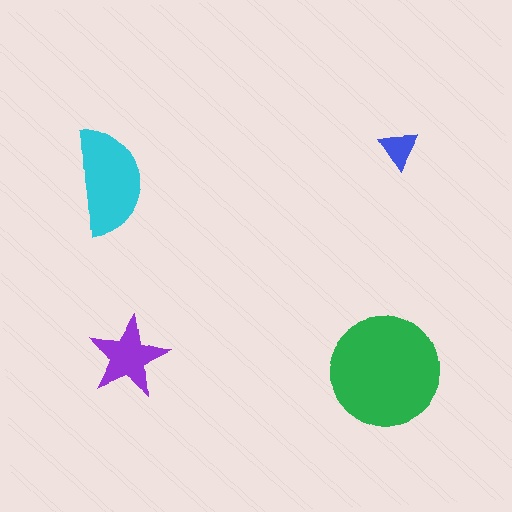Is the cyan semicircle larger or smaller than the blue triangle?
Larger.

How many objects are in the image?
There are 4 objects in the image.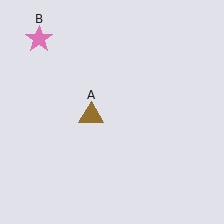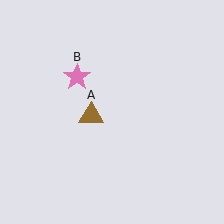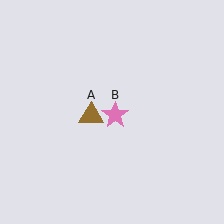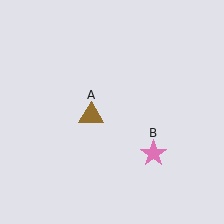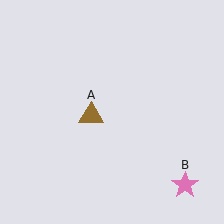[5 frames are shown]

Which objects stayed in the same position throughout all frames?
Brown triangle (object A) remained stationary.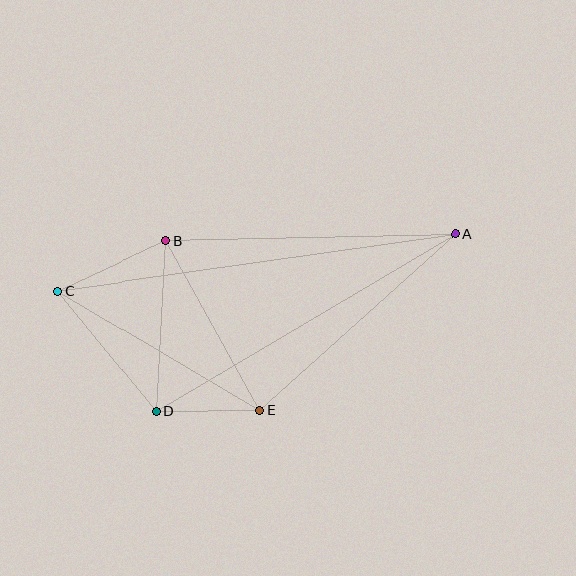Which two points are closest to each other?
Points D and E are closest to each other.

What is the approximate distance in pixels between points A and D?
The distance between A and D is approximately 347 pixels.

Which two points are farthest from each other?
Points A and C are farthest from each other.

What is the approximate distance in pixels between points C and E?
The distance between C and E is approximately 235 pixels.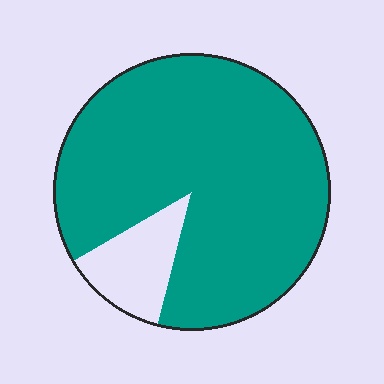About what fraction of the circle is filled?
About seven eighths (7/8).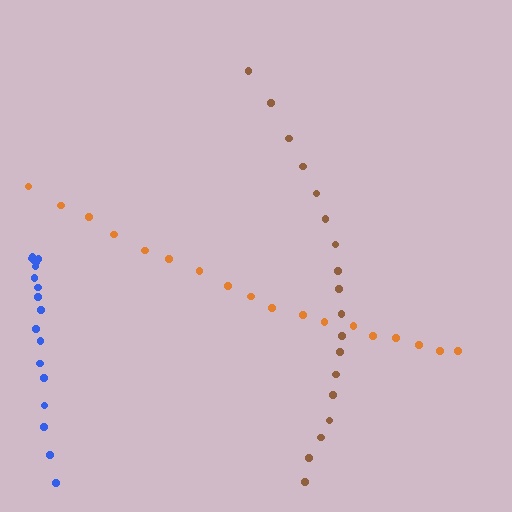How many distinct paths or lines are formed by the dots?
There are 3 distinct paths.